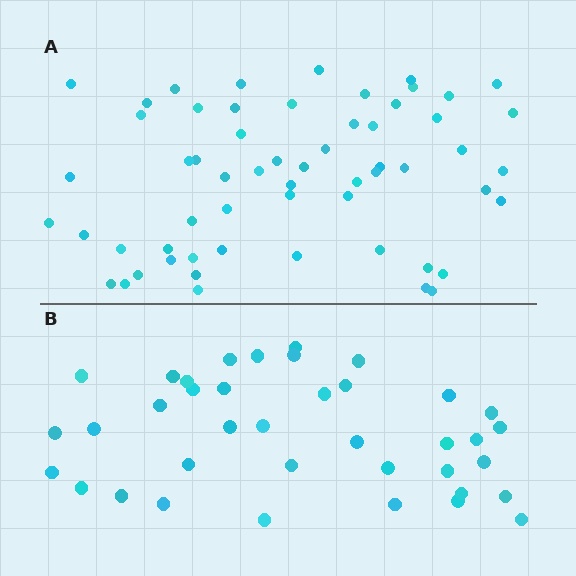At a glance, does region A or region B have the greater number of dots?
Region A (the top region) has more dots.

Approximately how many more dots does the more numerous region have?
Region A has approximately 20 more dots than region B.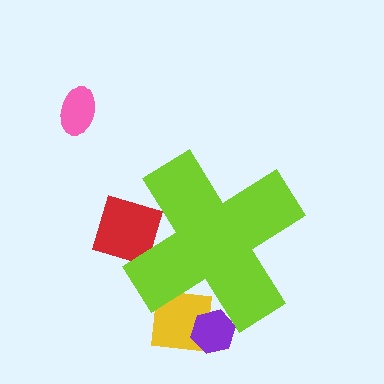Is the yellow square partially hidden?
Yes, the yellow square is partially hidden behind the lime cross.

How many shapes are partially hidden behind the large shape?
3 shapes are partially hidden.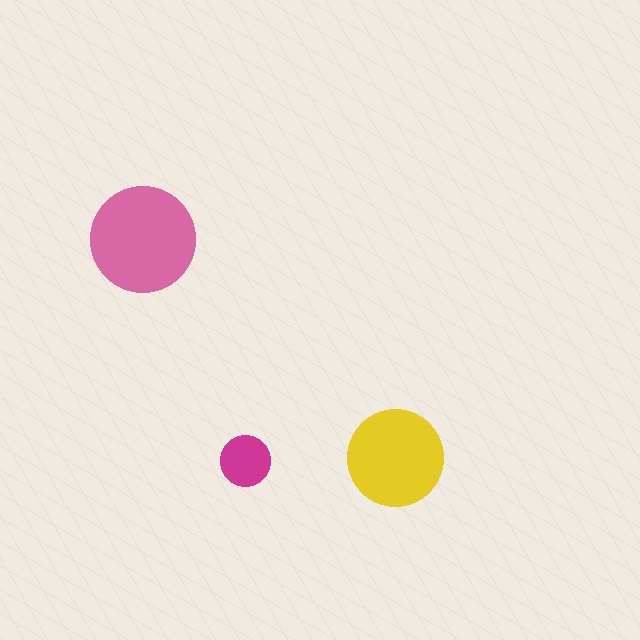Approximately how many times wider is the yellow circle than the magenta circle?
About 2 times wider.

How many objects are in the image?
There are 3 objects in the image.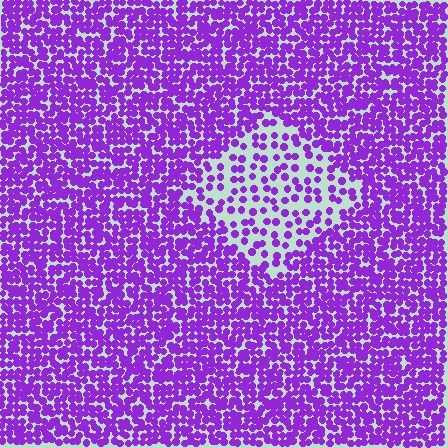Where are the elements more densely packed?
The elements are more densely packed outside the diamond boundary.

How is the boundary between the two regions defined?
The boundary is defined by a change in element density (approximately 2.4x ratio). All elements are the same color, size, and shape.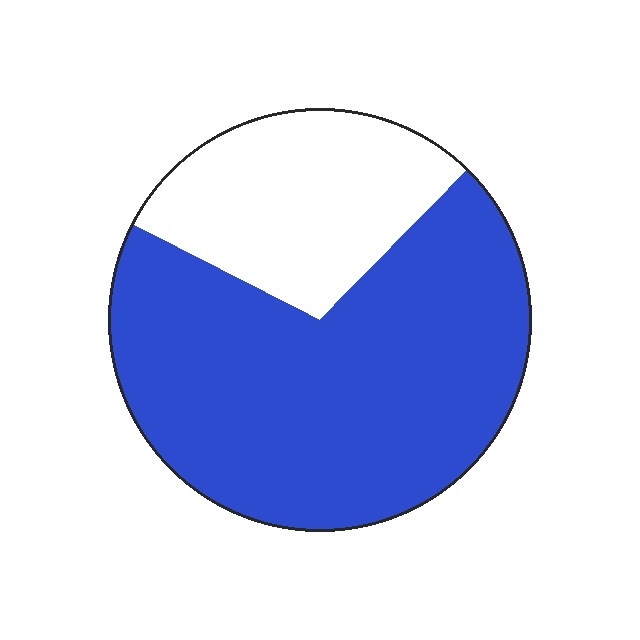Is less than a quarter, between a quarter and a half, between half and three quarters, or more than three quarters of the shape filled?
Between half and three quarters.